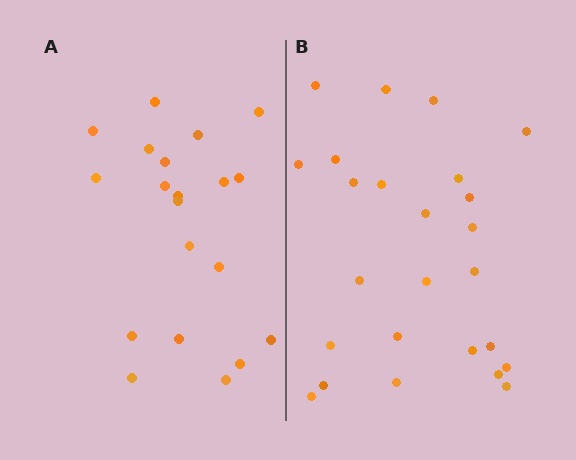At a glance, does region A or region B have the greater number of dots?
Region B (the right region) has more dots.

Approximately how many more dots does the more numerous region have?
Region B has about 5 more dots than region A.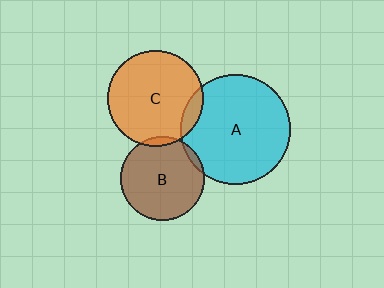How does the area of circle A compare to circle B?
Approximately 1.7 times.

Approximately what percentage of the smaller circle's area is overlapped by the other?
Approximately 5%.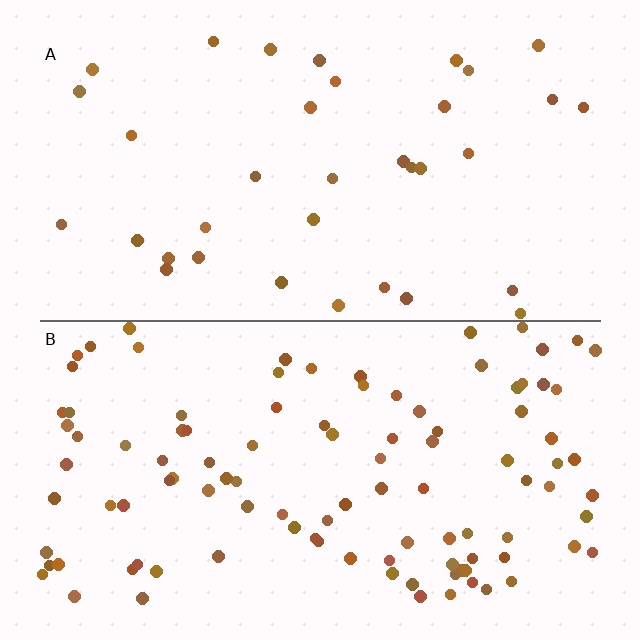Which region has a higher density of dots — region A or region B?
B (the bottom).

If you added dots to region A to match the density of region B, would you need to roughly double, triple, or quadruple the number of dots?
Approximately triple.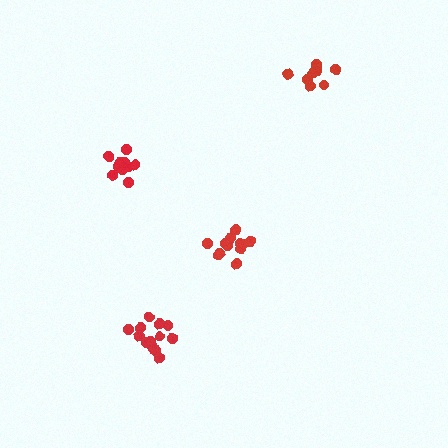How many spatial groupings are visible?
There are 4 spatial groupings.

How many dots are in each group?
Group 1: 12 dots, Group 2: 14 dots, Group 3: 9 dots, Group 4: 11 dots (46 total).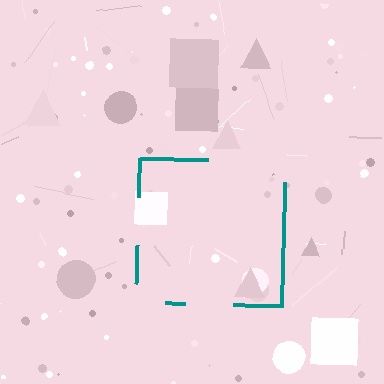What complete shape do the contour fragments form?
The contour fragments form a square.